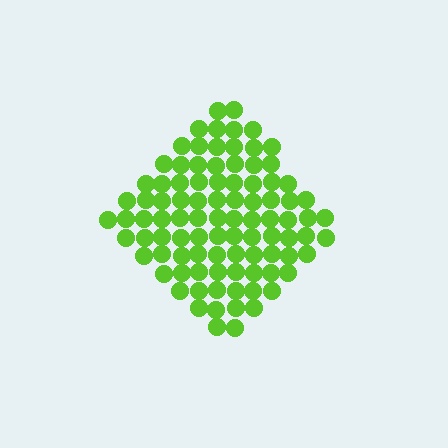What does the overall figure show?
The overall figure shows a diamond.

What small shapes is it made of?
It is made of small circles.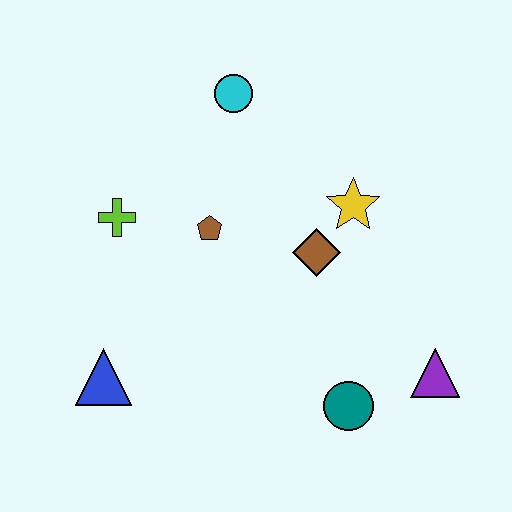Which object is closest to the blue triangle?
The lime cross is closest to the blue triangle.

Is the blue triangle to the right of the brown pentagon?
No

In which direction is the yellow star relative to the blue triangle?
The yellow star is to the right of the blue triangle.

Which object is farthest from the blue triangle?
The purple triangle is farthest from the blue triangle.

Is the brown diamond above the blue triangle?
Yes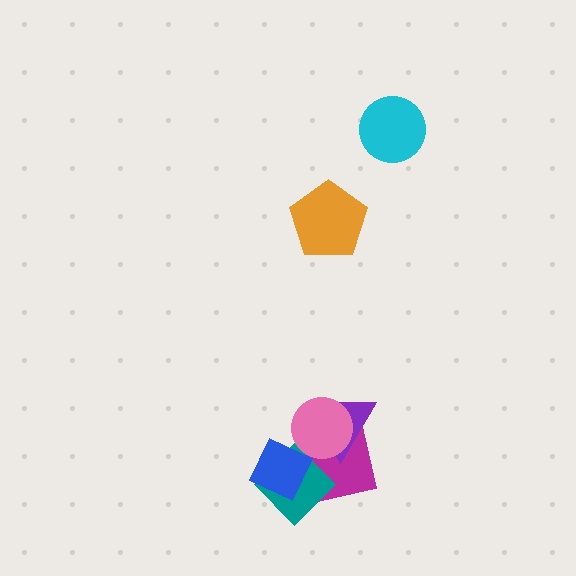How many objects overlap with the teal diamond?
3 objects overlap with the teal diamond.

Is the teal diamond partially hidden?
Yes, it is partially covered by another shape.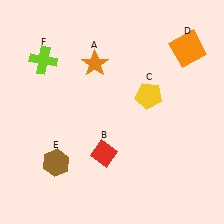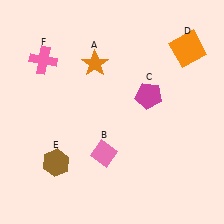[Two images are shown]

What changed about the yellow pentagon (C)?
In Image 1, C is yellow. In Image 2, it changed to magenta.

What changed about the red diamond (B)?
In Image 1, B is red. In Image 2, it changed to pink.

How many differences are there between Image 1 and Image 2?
There are 3 differences between the two images.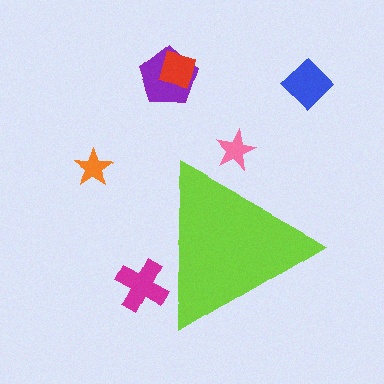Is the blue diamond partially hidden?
No, the blue diamond is fully visible.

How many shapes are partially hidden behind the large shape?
2 shapes are partially hidden.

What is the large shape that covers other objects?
A lime triangle.